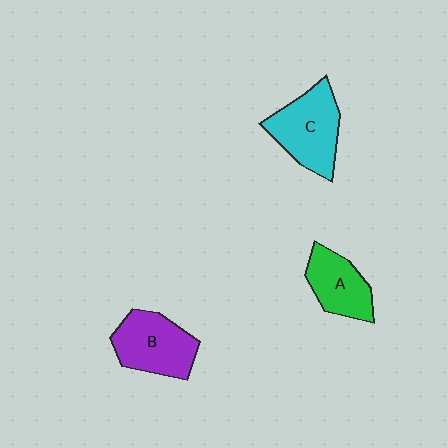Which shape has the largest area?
Shape C (cyan).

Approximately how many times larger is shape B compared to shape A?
Approximately 1.3 times.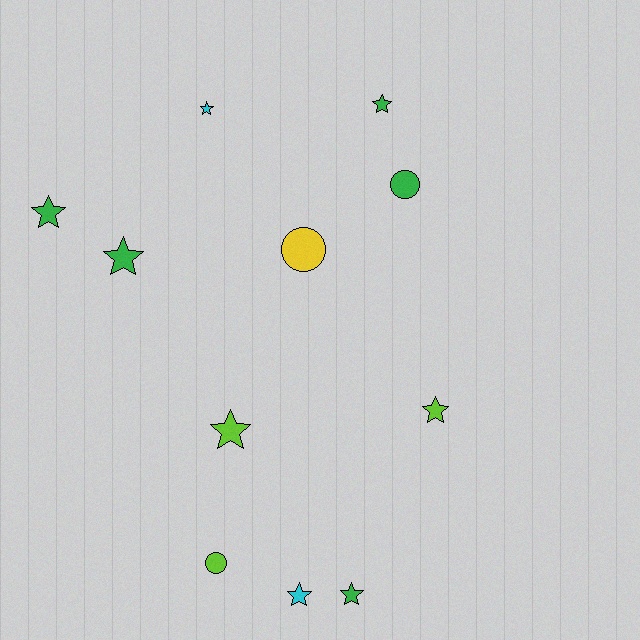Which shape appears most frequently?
Star, with 8 objects.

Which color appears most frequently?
Green, with 5 objects.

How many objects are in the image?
There are 11 objects.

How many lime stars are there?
There are 2 lime stars.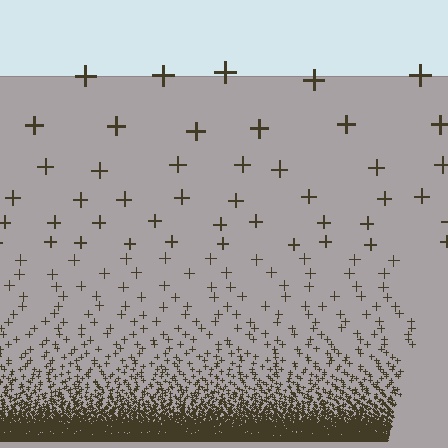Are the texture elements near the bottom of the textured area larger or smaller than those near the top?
Smaller. The gradient is inverted — elements near the bottom are smaller and denser.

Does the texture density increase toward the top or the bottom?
Density increases toward the bottom.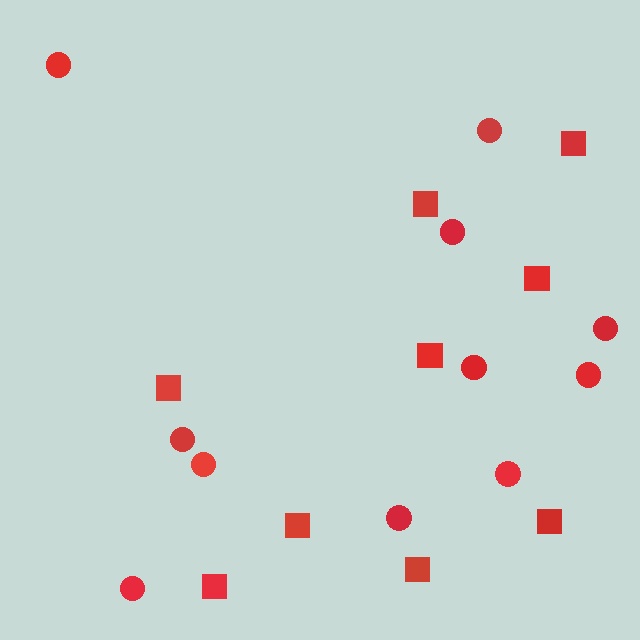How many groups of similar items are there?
There are 2 groups: one group of circles (11) and one group of squares (9).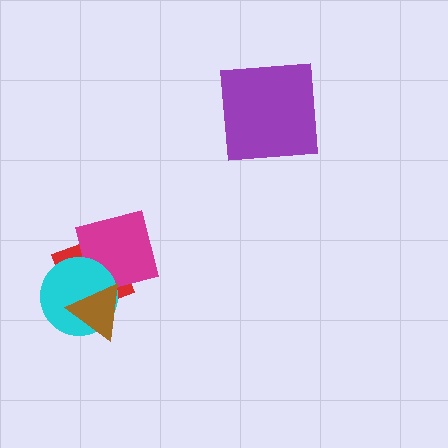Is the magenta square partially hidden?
Yes, it is partially covered by another shape.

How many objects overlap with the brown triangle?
2 objects overlap with the brown triangle.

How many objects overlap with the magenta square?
2 objects overlap with the magenta square.